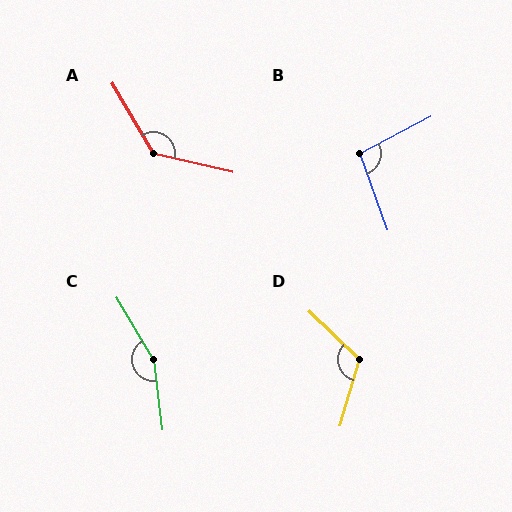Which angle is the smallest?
B, at approximately 98 degrees.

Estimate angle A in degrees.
Approximately 134 degrees.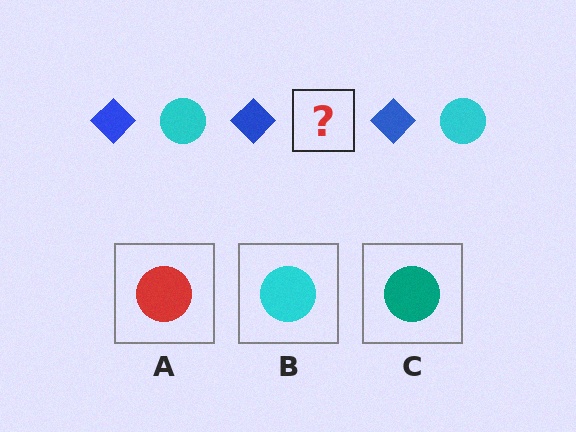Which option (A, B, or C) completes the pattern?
B.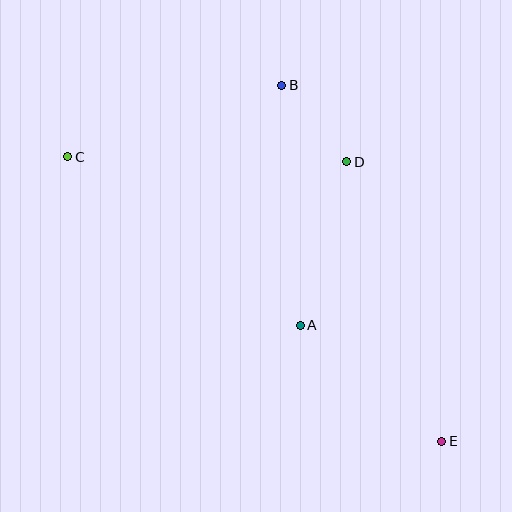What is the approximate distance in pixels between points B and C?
The distance between B and C is approximately 226 pixels.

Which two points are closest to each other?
Points B and D are closest to each other.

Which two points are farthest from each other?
Points C and E are farthest from each other.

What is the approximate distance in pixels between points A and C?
The distance between A and C is approximately 287 pixels.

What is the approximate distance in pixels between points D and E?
The distance between D and E is approximately 295 pixels.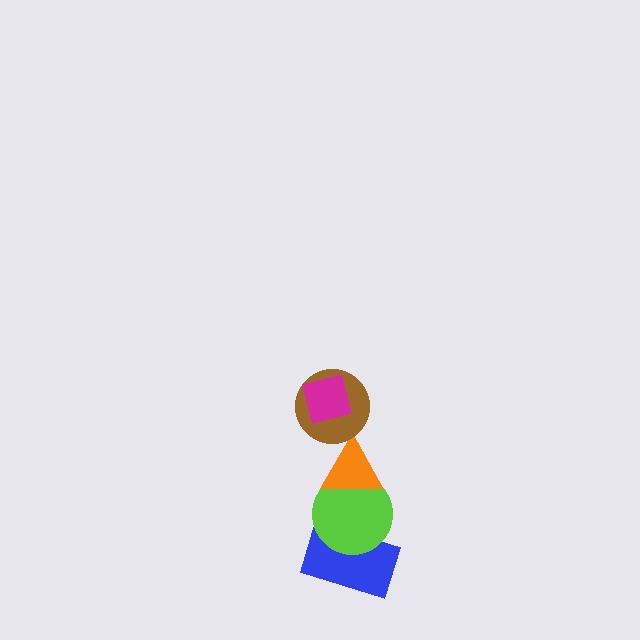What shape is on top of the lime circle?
The orange triangle is on top of the lime circle.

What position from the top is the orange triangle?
The orange triangle is 3rd from the top.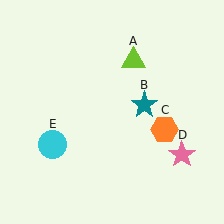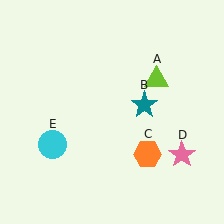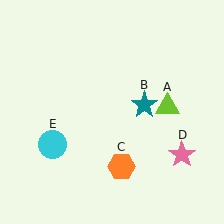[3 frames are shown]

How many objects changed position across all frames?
2 objects changed position: lime triangle (object A), orange hexagon (object C).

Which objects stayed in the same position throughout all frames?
Teal star (object B) and pink star (object D) and cyan circle (object E) remained stationary.